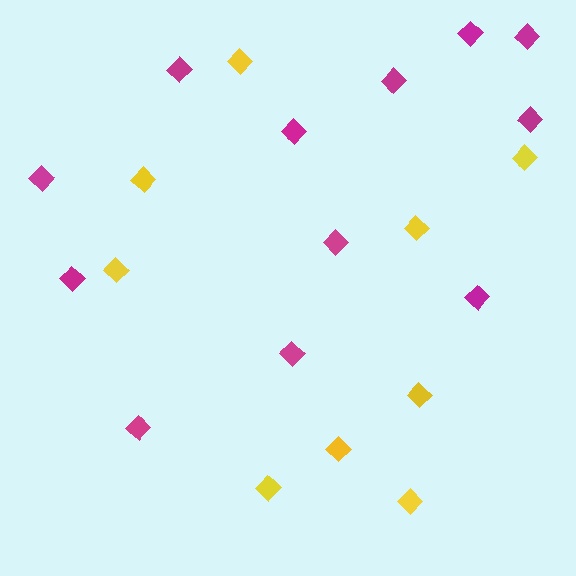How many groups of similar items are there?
There are 2 groups: one group of yellow diamonds (9) and one group of magenta diamonds (12).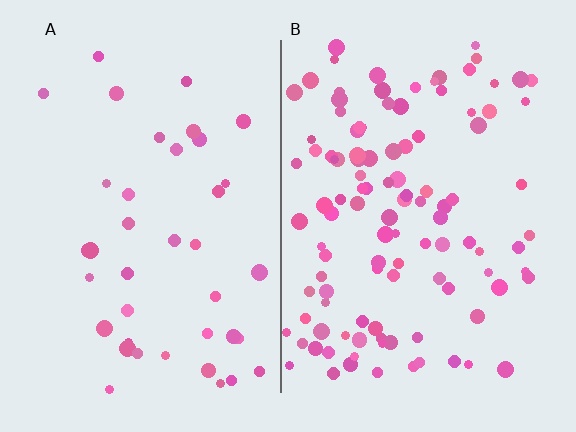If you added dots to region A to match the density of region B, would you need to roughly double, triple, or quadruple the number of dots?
Approximately triple.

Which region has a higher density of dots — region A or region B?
B (the right).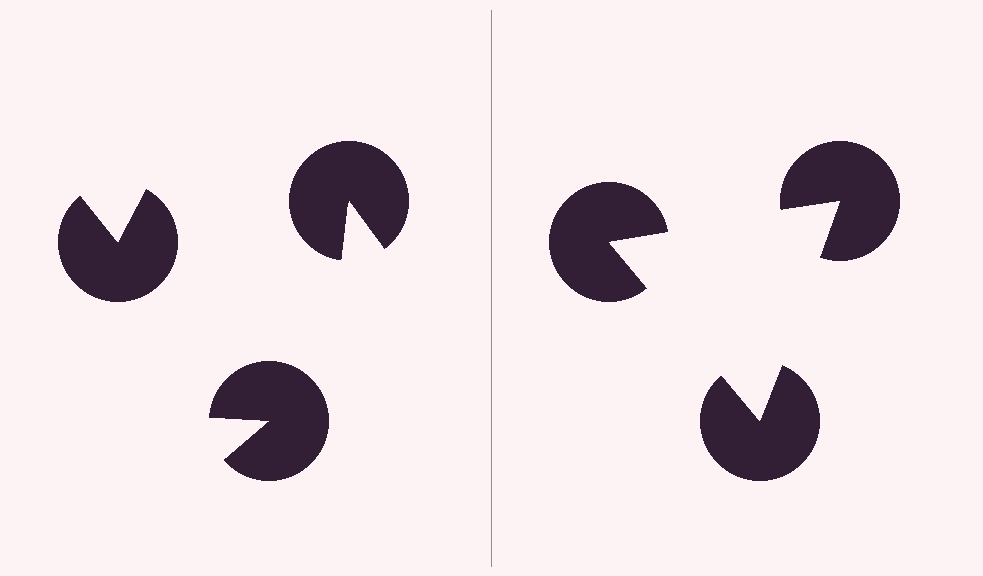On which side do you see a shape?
An illusory triangle appears on the right side. On the left side the wedge cuts are rotated, so no coherent shape forms.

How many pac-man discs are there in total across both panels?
6 — 3 on each side.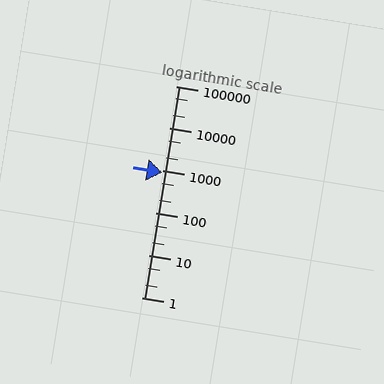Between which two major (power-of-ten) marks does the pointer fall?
The pointer is between 100 and 1000.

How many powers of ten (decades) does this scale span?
The scale spans 5 decades, from 1 to 100000.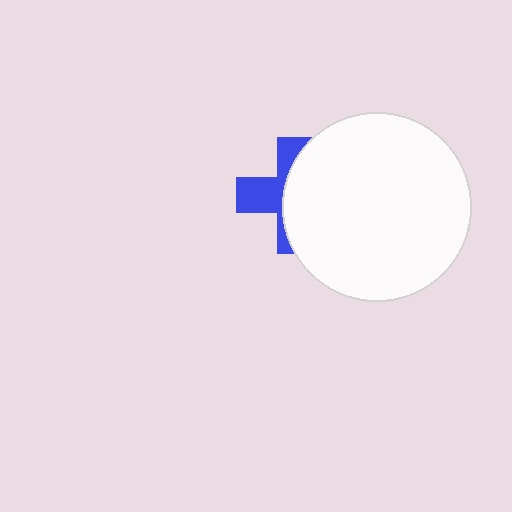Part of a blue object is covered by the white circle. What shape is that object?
It is a cross.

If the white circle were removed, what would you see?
You would see the complete blue cross.